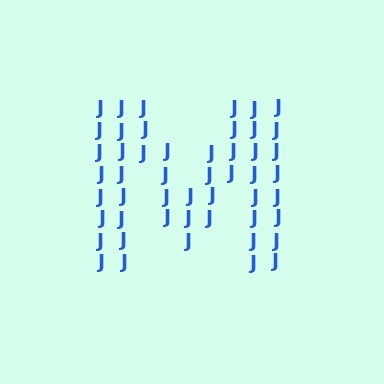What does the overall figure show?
The overall figure shows the letter M.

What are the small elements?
The small elements are letter J's.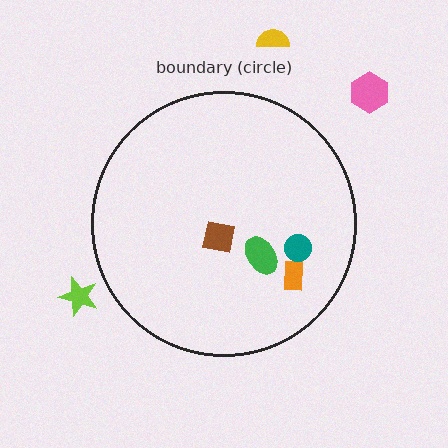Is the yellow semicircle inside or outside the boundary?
Outside.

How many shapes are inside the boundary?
4 inside, 3 outside.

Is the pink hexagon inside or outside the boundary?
Outside.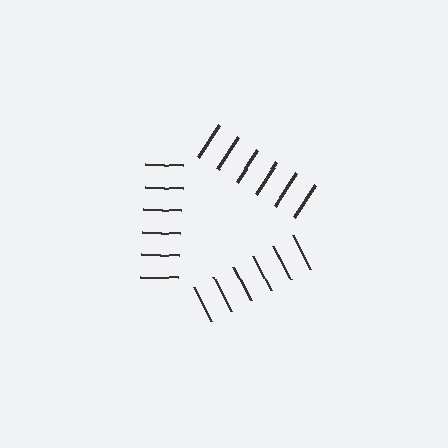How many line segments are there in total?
18 — 6 along each of the 3 edges.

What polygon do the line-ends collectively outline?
An illusory triangle — the line segments terminate on its edges but no continuous stroke is drawn.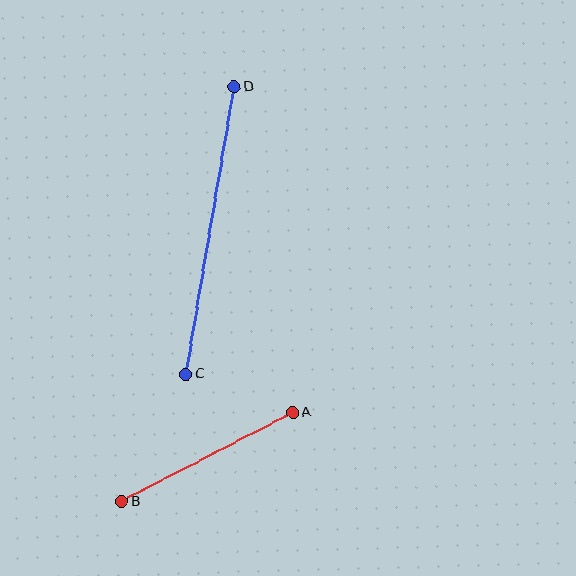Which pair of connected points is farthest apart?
Points C and D are farthest apart.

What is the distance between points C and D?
The distance is approximately 291 pixels.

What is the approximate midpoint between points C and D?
The midpoint is at approximately (210, 230) pixels.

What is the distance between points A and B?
The distance is approximately 193 pixels.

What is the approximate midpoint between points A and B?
The midpoint is at approximately (207, 457) pixels.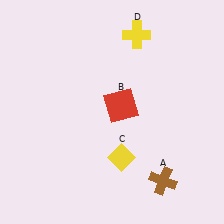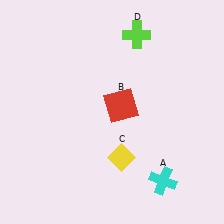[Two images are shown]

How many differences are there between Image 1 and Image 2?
There are 2 differences between the two images.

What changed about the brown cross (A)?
In Image 1, A is brown. In Image 2, it changed to cyan.